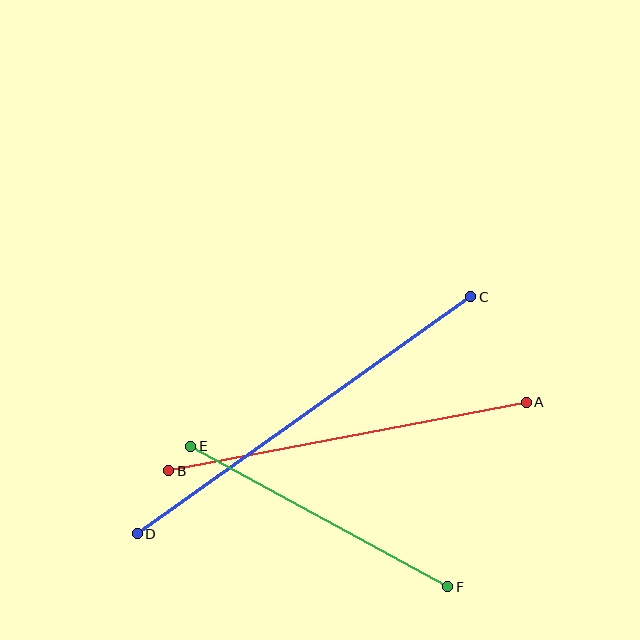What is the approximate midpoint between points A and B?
The midpoint is at approximately (348, 436) pixels.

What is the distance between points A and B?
The distance is approximately 364 pixels.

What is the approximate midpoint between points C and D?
The midpoint is at approximately (304, 415) pixels.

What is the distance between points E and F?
The distance is approximately 293 pixels.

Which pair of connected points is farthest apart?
Points C and D are farthest apart.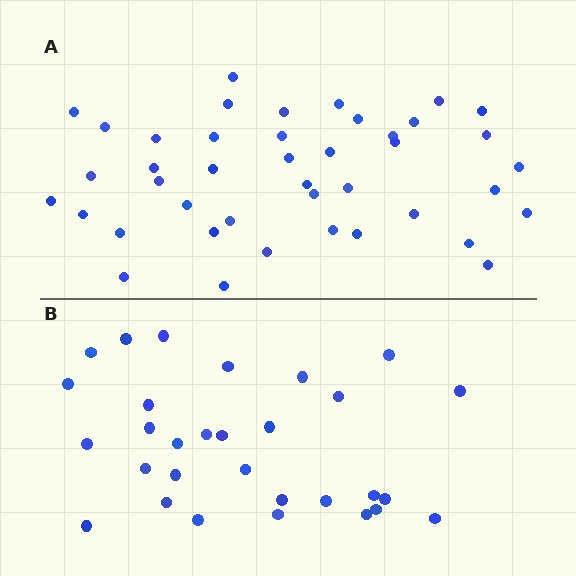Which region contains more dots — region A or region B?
Region A (the top region) has more dots.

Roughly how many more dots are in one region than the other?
Region A has roughly 12 or so more dots than region B.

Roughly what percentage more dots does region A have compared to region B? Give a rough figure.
About 40% more.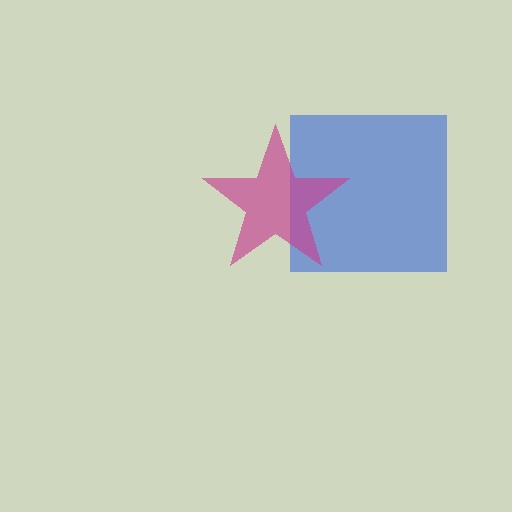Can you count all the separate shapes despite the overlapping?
Yes, there are 2 separate shapes.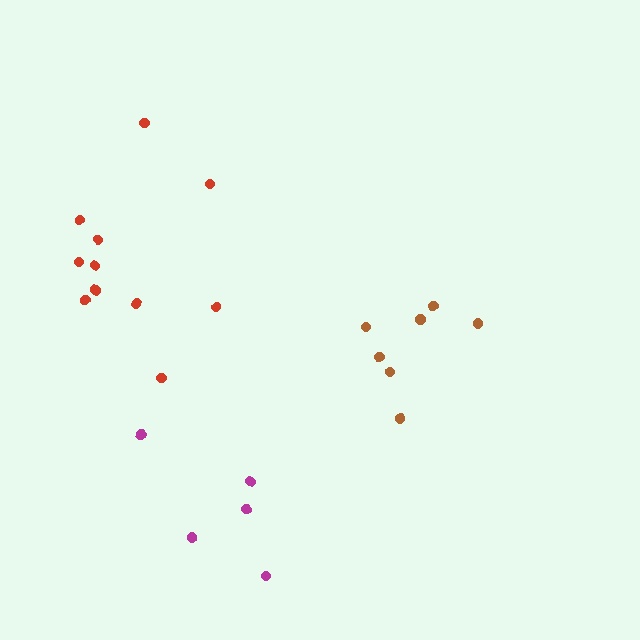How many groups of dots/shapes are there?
There are 3 groups.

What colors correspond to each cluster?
The clusters are colored: brown, magenta, red.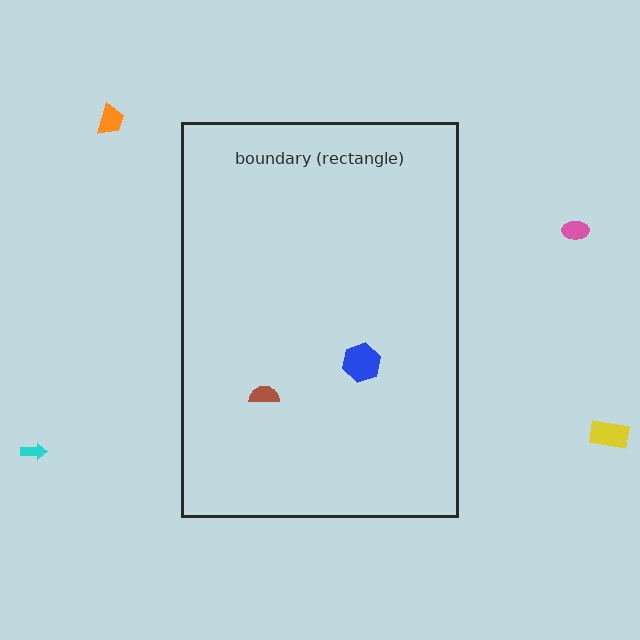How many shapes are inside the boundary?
2 inside, 4 outside.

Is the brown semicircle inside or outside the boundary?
Inside.